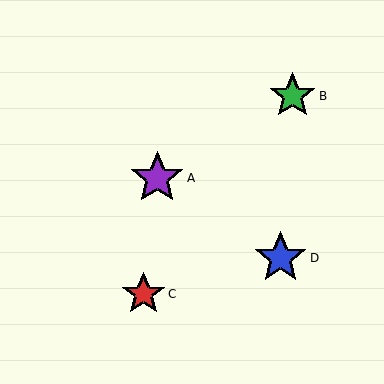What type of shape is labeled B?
Shape B is a green star.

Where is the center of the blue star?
The center of the blue star is at (280, 258).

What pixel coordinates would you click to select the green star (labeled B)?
Click at (292, 96) to select the green star B.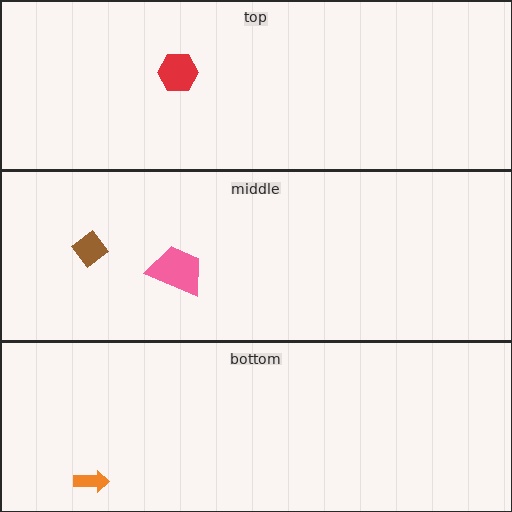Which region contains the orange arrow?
The bottom region.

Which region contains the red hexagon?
The top region.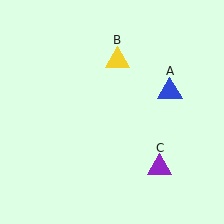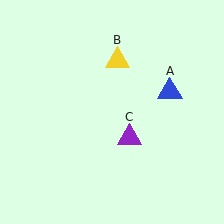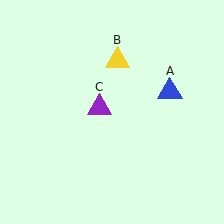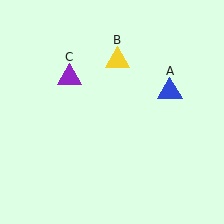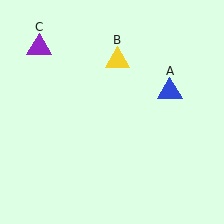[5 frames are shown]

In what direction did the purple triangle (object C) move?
The purple triangle (object C) moved up and to the left.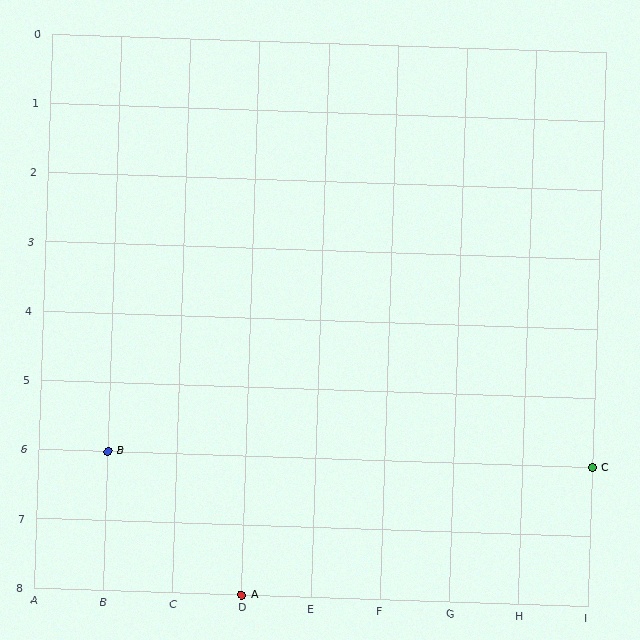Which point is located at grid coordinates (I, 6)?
Point C is at (I, 6).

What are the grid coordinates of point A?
Point A is at grid coordinates (D, 8).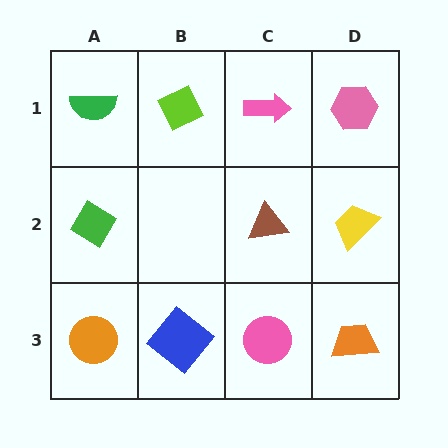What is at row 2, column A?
A green diamond.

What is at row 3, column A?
An orange circle.